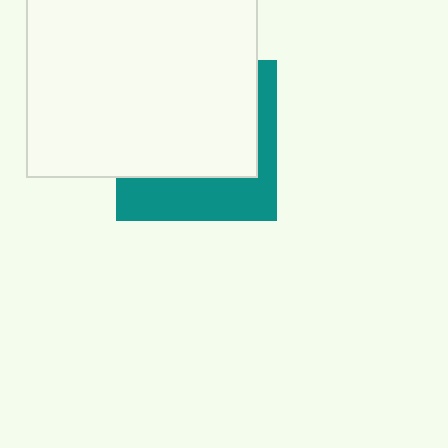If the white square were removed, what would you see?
You would see the complete teal square.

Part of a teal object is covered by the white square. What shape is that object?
It is a square.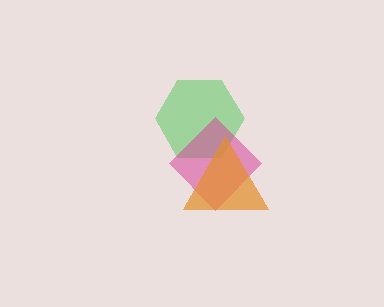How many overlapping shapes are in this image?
There are 3 overlapping shapes in the image.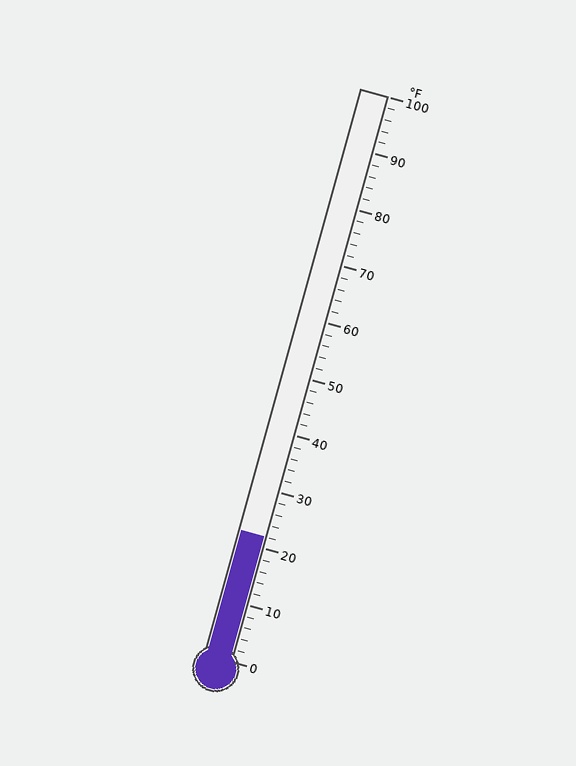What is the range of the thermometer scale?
The thermometer scale ranges from 0°F to 100°F.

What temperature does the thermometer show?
The thermometer shows approximately 22°F.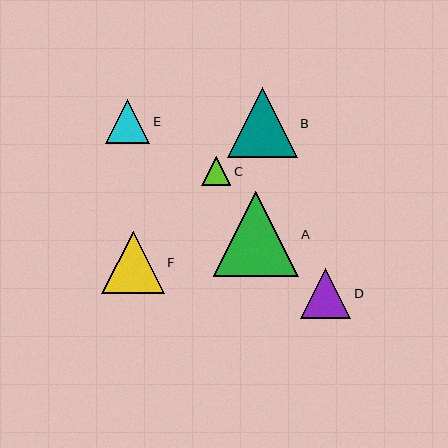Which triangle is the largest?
Triangle A is the largest with a size of approximately 85 pixels.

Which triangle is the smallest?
Triangle C is the smallest with a size of approximately 29 pixels.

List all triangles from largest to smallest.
From largest to smallest: A, B, F, D, E, C.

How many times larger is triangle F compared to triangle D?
Triangle F is approximately 1.2 times the size of triangle D.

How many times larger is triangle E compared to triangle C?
Triangle E is approximately 1.5 times the size of triangle C.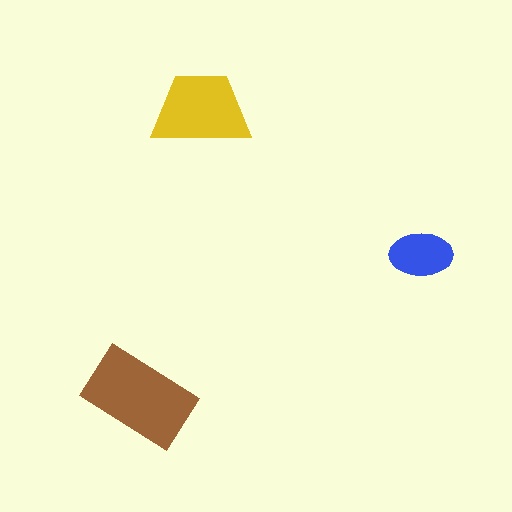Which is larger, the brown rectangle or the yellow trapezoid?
The brown rectangle.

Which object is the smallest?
The blue ellipse.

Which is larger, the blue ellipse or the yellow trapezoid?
The yellow trapezoid.